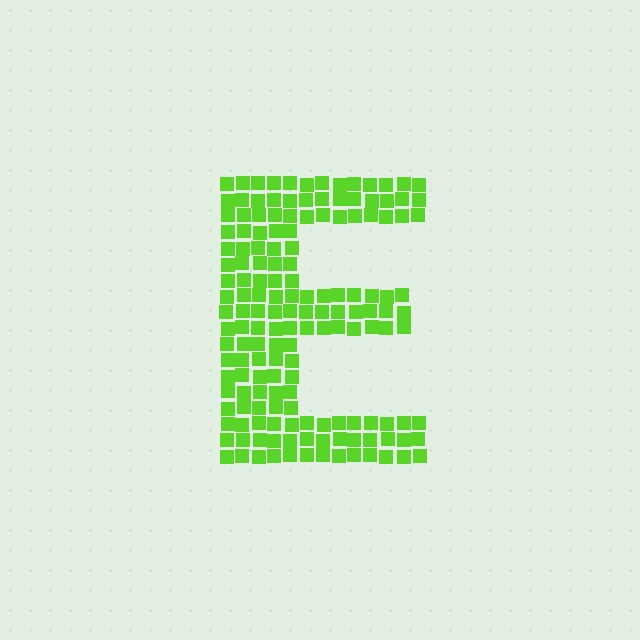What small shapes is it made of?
It is made of small squares.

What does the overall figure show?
The overall figure shows the letter E.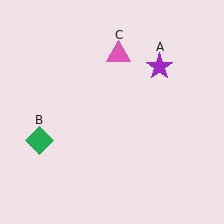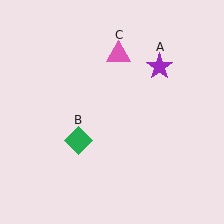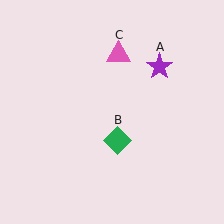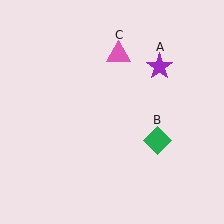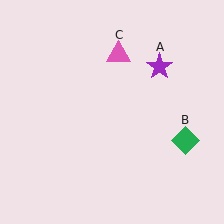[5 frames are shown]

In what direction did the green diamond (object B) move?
The green diamond (object B) moved right.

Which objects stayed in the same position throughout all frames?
Purple star (object A) and pink triangle (object C) remained stationary.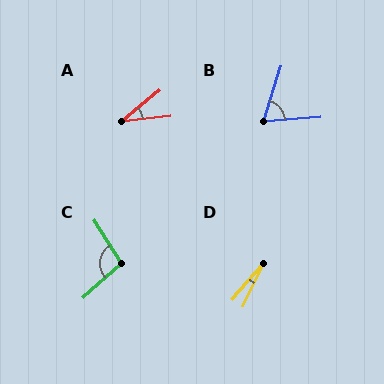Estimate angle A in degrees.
Approximately 32 degrees.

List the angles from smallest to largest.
D (16°), A (32°), B (68°), C (99°).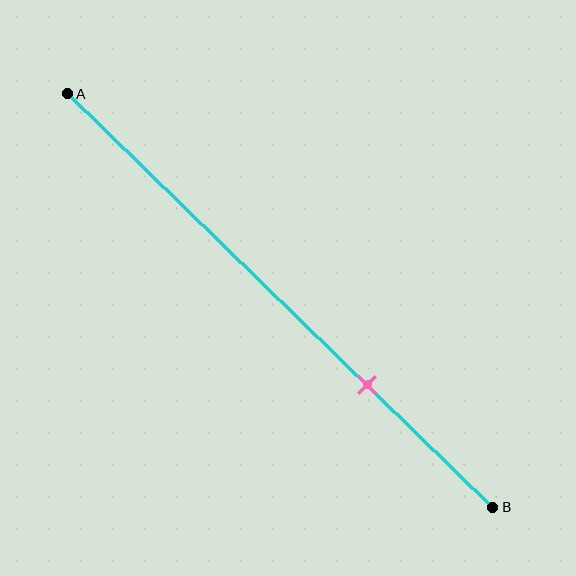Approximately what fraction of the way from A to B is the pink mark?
The pink mark is approximately 70% of the way from A to B.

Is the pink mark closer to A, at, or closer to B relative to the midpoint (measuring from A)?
The pink mark is closer to point B than the midpoint of segment AB.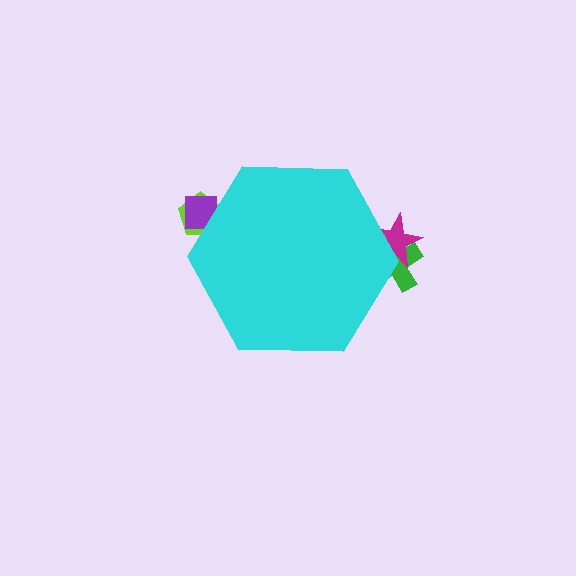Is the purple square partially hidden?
Yes, the purple square is partially hidden behind the cyan hexagon.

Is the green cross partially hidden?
Yes, the green cross is partially hidden behind the cyan hexagon.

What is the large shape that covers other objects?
A cyan hexagon.